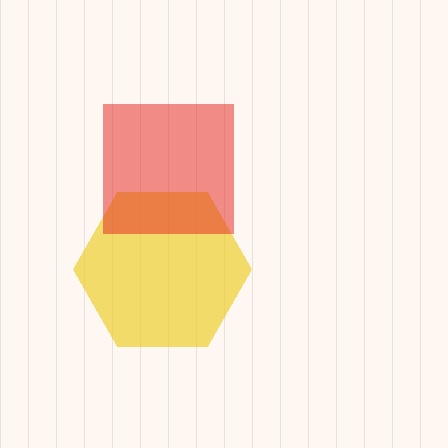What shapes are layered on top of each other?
The layered shapes are: a yellow hexagon, a red square.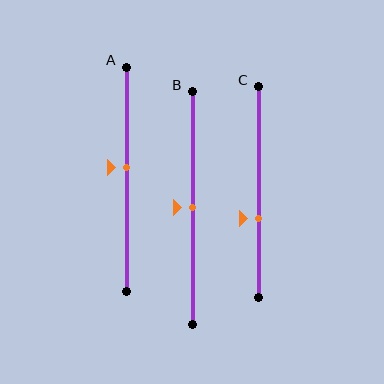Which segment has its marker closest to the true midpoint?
Segment B has its marker closest to the true midpoint.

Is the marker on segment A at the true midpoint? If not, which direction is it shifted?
No, the marker on segment A is shifted upward by about 5% of the segment length.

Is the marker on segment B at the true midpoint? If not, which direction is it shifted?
Yes, the marker on segment B is at the true midpoint.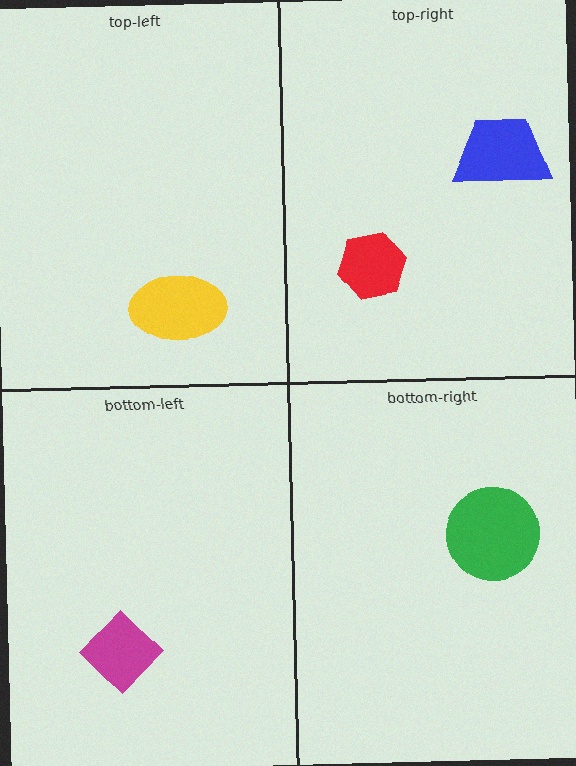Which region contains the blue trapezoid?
The top-right region.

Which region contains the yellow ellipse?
The top-left region.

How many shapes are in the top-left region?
1.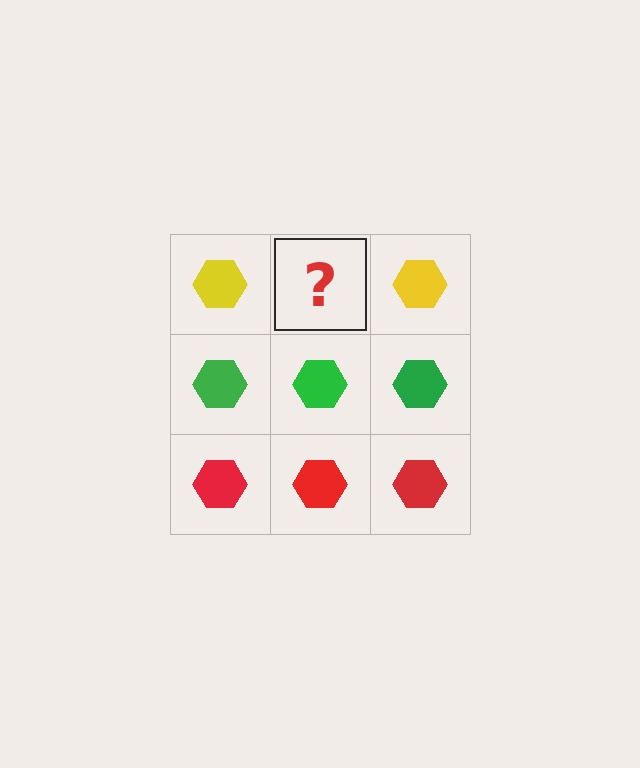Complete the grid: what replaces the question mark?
The question mark should be replaced with a yellow hexagon.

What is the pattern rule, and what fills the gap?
The rule is that each row has a consistent color. The gap should be filled with a yellow hexagon.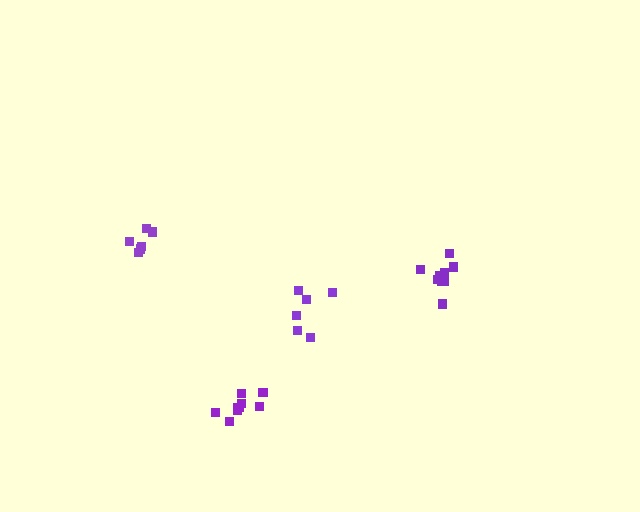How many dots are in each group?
Group 1: 6 dots, Group 2: 6 dots, Group 3: 9 dots, Group 4: 9 dots (30 total).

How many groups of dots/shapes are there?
There are 4 groups.